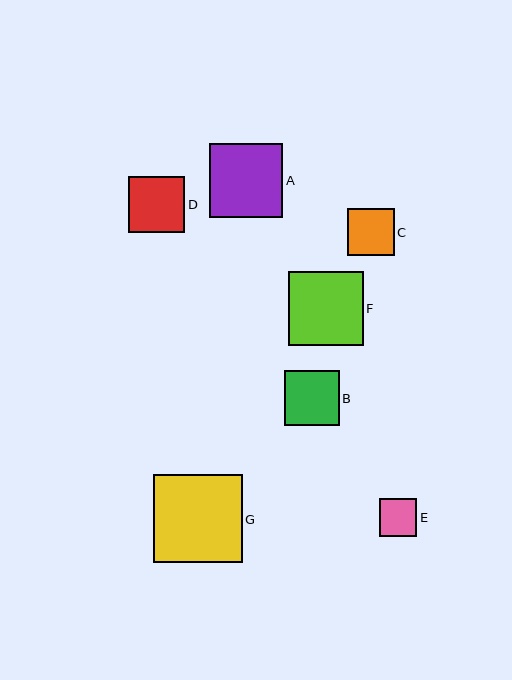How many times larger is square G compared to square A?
Square G is approximately 1.2 times the size of square A.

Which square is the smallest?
Square E is the smallest with a size of approximately 38 pixels.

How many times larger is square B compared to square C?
Square B is approximately 1.2 times the size of square C.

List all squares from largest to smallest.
From largest to smallest: G, F, A, D, B, C, E.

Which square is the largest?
Square G is the largest with a size of approximately 89 pixels.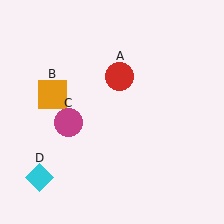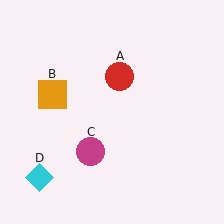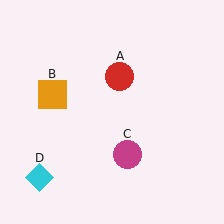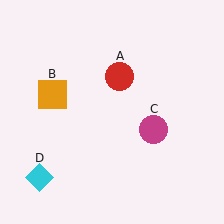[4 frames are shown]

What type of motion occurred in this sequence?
The magenta circle (object C) rotated counterclockwise around the center of the scene.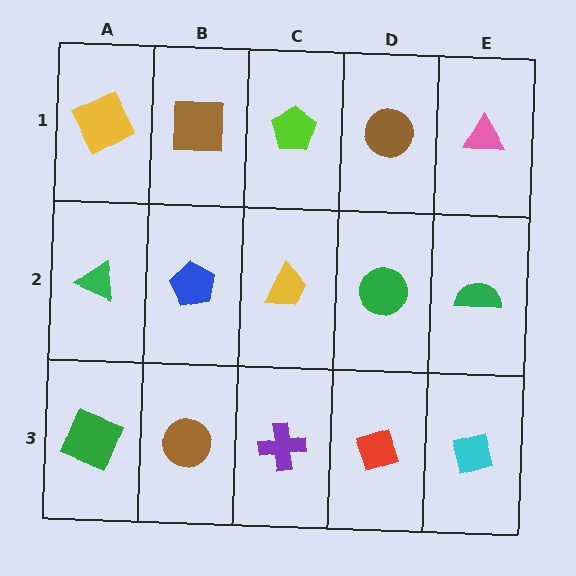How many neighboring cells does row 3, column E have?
2.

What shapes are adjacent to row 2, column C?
A lime pentagon (row 1, column C), a purple cross (row 3, column C), a blue pentagon (row 2, column B), a green circle (row 2, column D).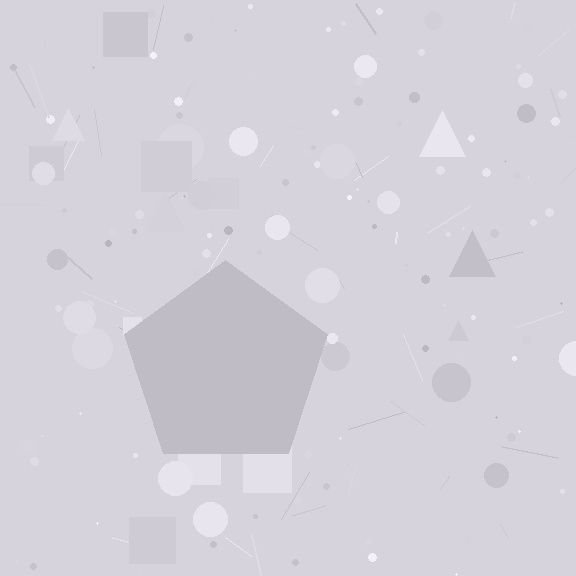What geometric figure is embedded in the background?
A pentagon is embedded in the background.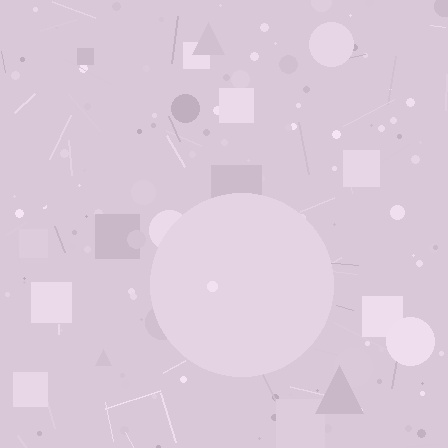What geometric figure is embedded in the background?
A circle is embedded in the background.